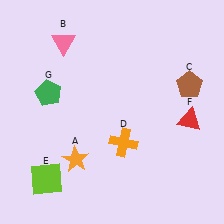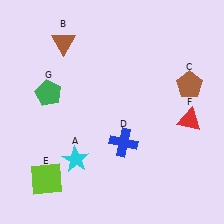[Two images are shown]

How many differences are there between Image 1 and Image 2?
There are 3 differences between the two images.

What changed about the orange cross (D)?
In Image 1, D is orange. In Image 2, it changed to blue.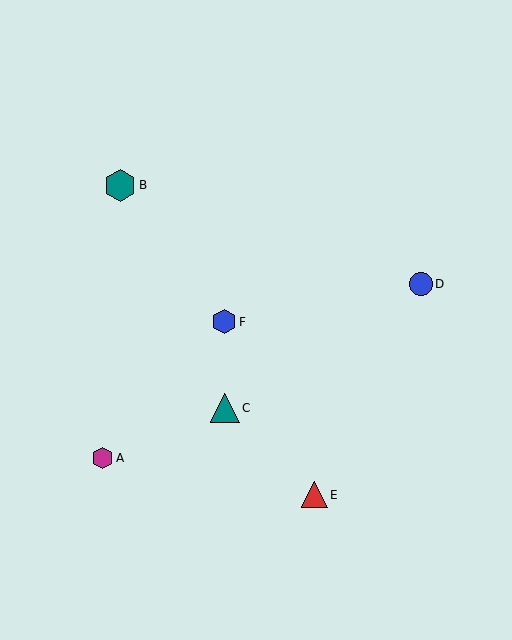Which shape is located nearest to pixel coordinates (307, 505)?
The red triangle (labeled E) at (314, 495) is nearest to that location.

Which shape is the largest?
The teal hexagon (labeled B) is the largest.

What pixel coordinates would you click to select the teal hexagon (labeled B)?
Click at (120, 185) to select the teal hexagon B.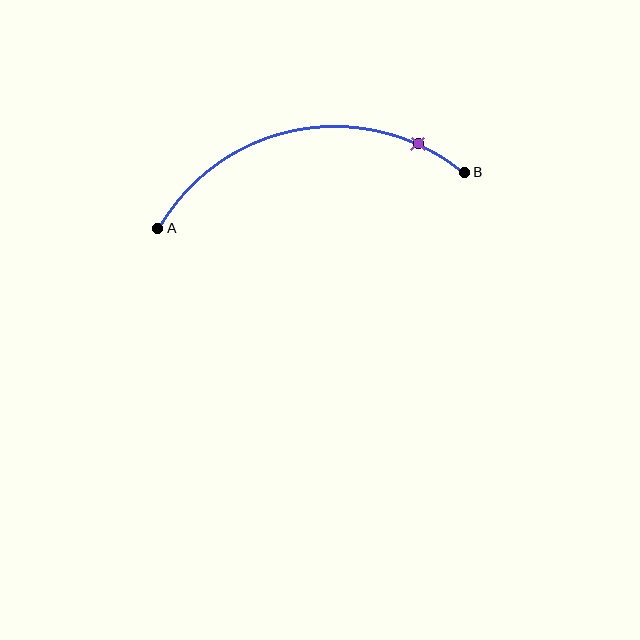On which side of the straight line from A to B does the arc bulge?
The arc bulges above the straight line connecting A and B.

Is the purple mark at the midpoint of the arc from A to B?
No. The purple mark lies on the arc but is closer to endpoint B. The arc midpoint would be at the point on the curve equidistant along the arc from both A and B.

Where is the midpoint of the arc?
The arc midpoint is the point on the curve farthest from the straight line joining A and B. It sits above that line.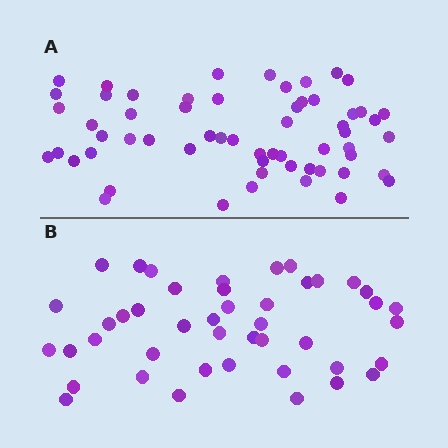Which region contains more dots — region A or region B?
Region A (the top region) has more dots.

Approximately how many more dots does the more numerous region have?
Region A has approximately 15 more dots than region B.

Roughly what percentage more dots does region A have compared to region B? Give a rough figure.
About 35% more.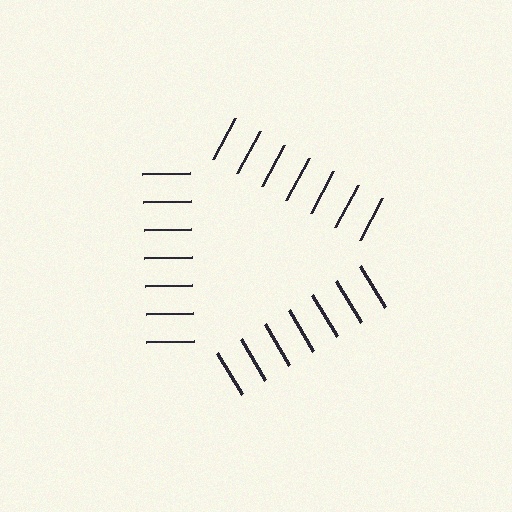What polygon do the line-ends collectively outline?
An illusory triangle — the line segments terminate on its edges but no continuous stroke is drawn.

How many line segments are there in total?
21 — 7 along each of the 3 edges.